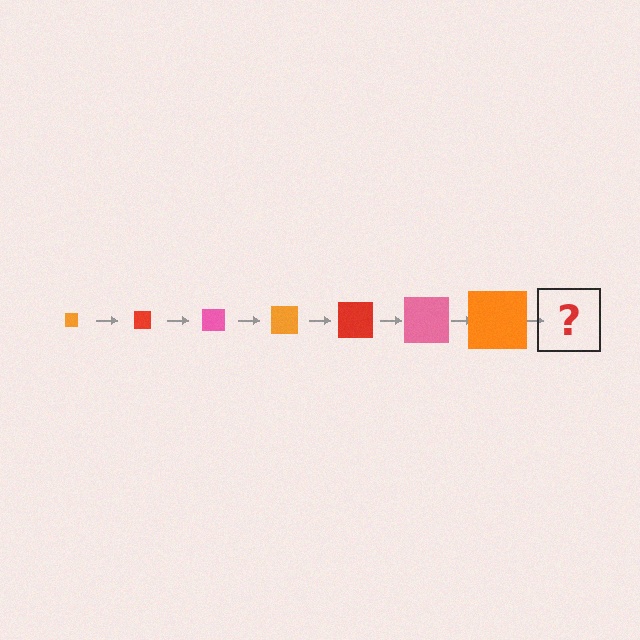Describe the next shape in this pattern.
It should be a red square, larger than the previous one.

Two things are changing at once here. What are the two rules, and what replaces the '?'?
The two rules are that the square grows larger each step and the color cycles through orange, red, and pink. The '?' should be a red square, larger than the previous one.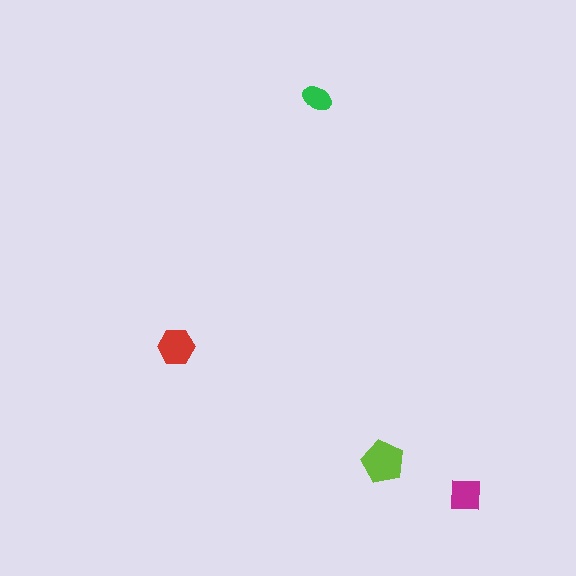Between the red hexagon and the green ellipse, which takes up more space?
The red hexagon.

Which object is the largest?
The lime pentagon.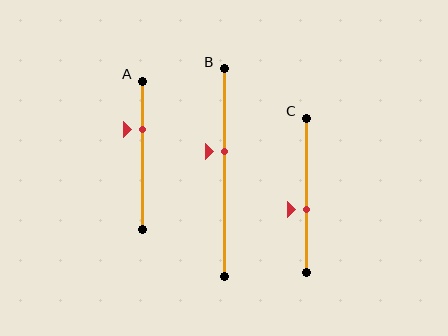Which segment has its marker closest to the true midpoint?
Segment C has its marker closest to the true midpoint.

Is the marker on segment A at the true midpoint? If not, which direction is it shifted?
No, the marker on segment A is shifted upward by about 17% of the segment length.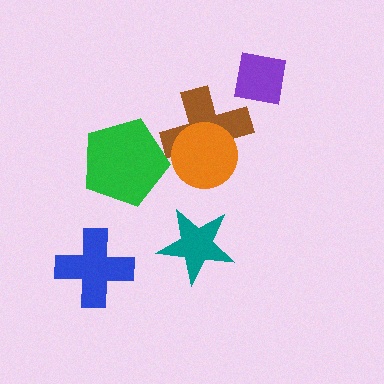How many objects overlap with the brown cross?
1 object overlaps with the brown cross.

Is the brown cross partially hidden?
Yes, it is partially covered by another shape.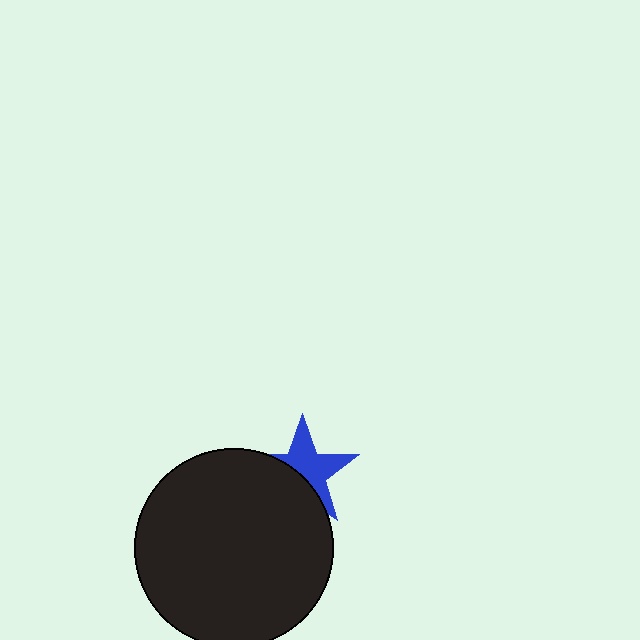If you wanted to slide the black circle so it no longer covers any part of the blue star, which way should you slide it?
Slide it toward the lower-left — that is the most direct way to separate the two shapes.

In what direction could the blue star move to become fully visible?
The blue star could move toward the upper-right. That would shift it out from behind the black circle entirely.